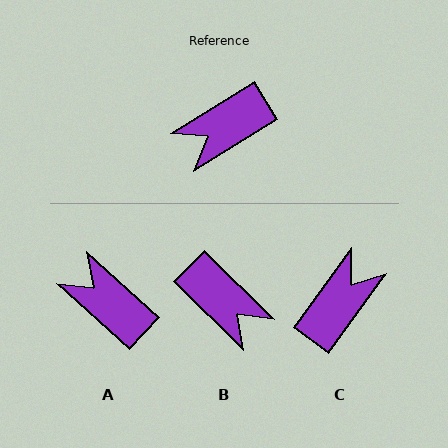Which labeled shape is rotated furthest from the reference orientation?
C, about 158 degrees away.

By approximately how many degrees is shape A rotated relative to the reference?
Approximately 74 degrees clockwise.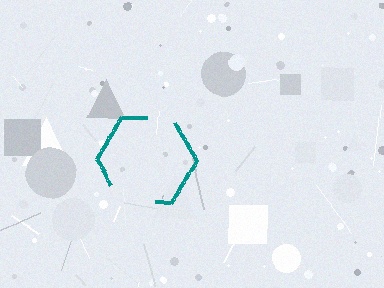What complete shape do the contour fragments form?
The contour fragments form a hexagon.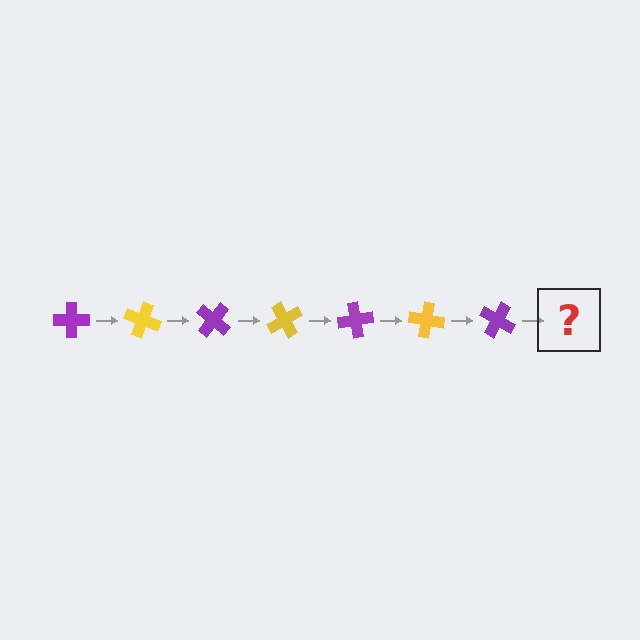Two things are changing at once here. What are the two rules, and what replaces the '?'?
The two rules are that it rotates 20 degrees each step and the color cycles through purple and yellow. The '?' should be a yellow cross, rotated 140 degrees from the start.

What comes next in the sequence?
The next element should be a yellow cross, rotated 140 degrees from the start.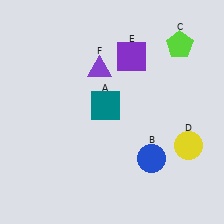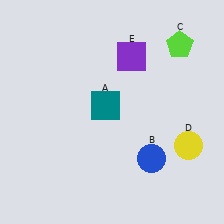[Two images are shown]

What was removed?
The purple triangle (F) was removed in Image 2.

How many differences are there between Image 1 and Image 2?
There is 1 difference between the two images.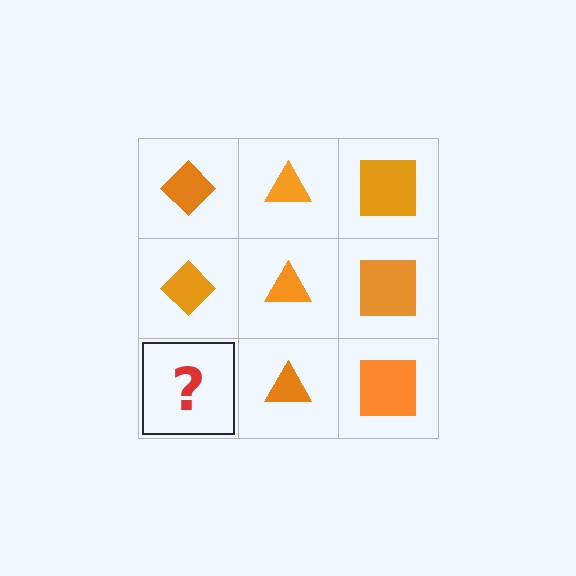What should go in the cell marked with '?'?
The missing cell should contain an orange diamond.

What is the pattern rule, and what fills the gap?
The rule is that each column has a consistent shape. The gap should be filled with an orange diamond.